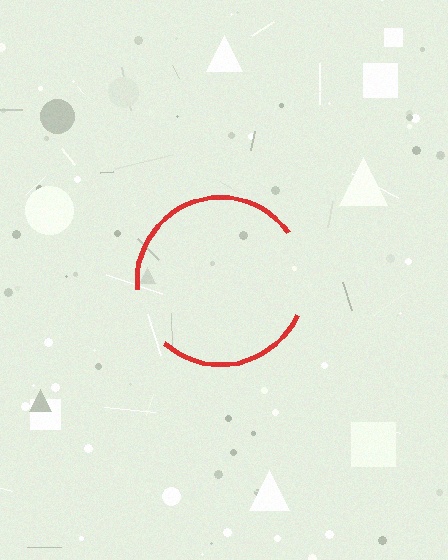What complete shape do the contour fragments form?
The contour fragments form a circle.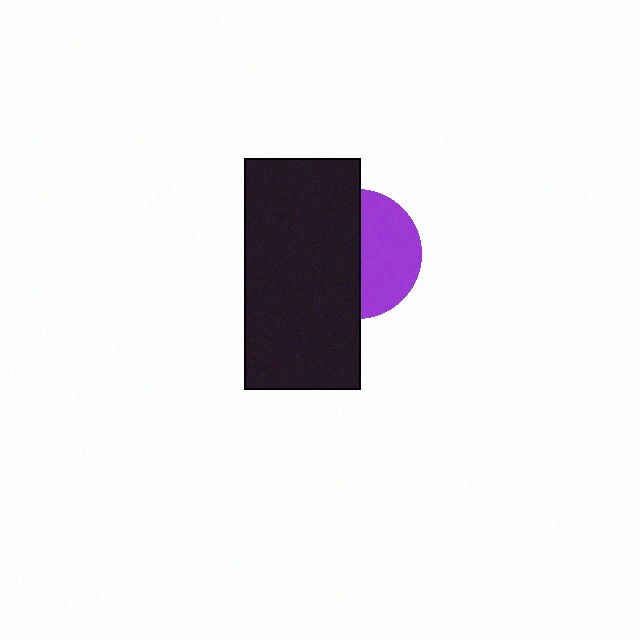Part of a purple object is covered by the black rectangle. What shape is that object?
It is a circle.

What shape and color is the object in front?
The object in front is a black rectangle.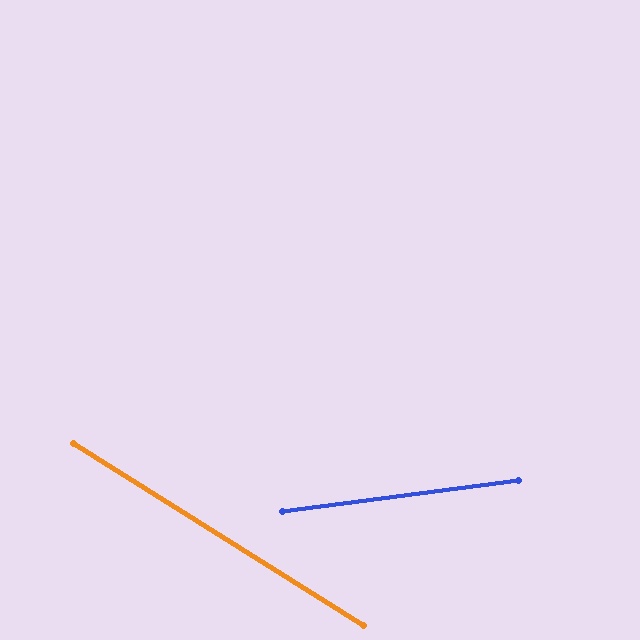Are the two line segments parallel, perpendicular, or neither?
Neither parallel nor perpendicular — they differ by about 40°.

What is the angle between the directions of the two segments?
Approximately 40 degrees.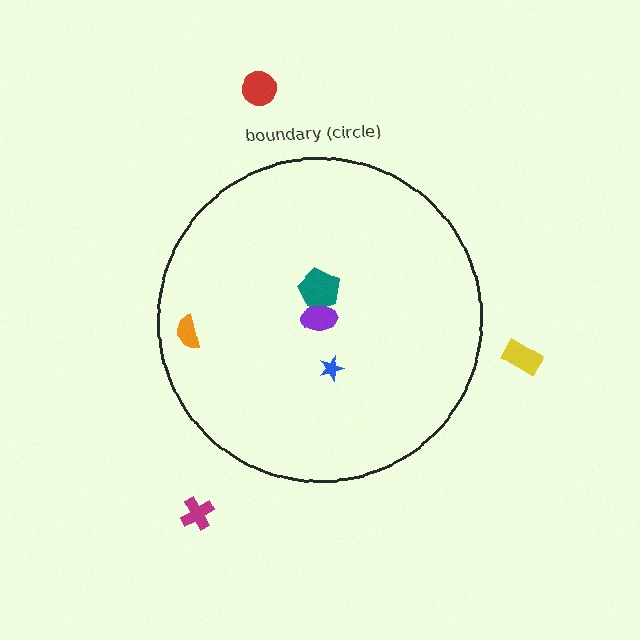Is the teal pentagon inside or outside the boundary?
Inside.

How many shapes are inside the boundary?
4 inside, 3 outside.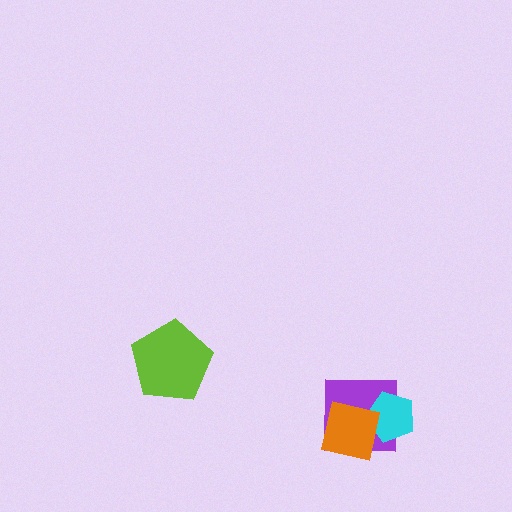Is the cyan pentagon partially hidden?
Yes, it is partially covered by another shape.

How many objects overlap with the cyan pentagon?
2 objects overlap with the cyan pentagon.